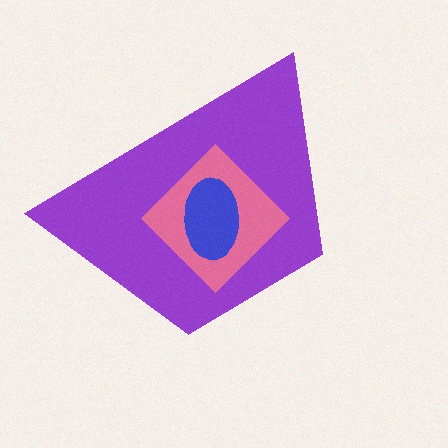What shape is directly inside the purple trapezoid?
The pink diamond.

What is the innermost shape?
The blue ellipse.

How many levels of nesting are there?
3.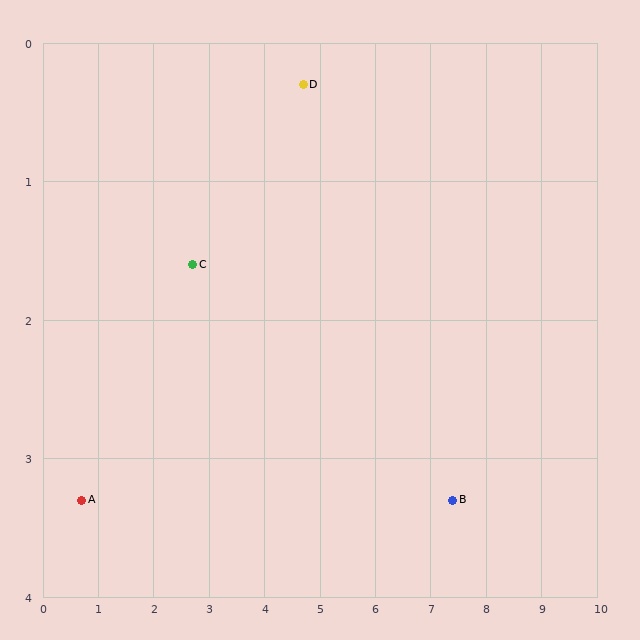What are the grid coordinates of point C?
Point C is at approximately (2.7, 1.6).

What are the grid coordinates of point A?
Point A is at approximately (0.7, 3.3).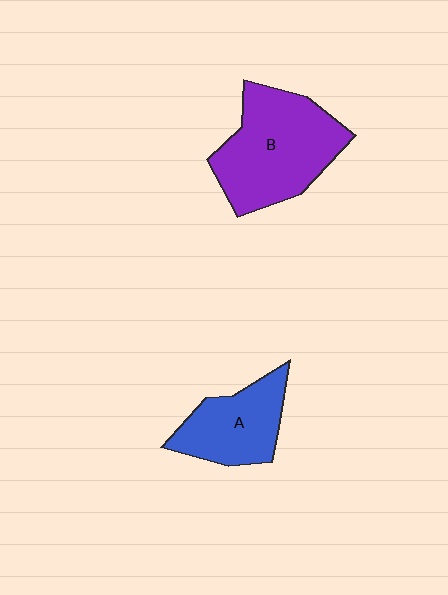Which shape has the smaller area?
Shape A (blue).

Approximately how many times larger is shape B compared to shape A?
Approximately 1.6 times.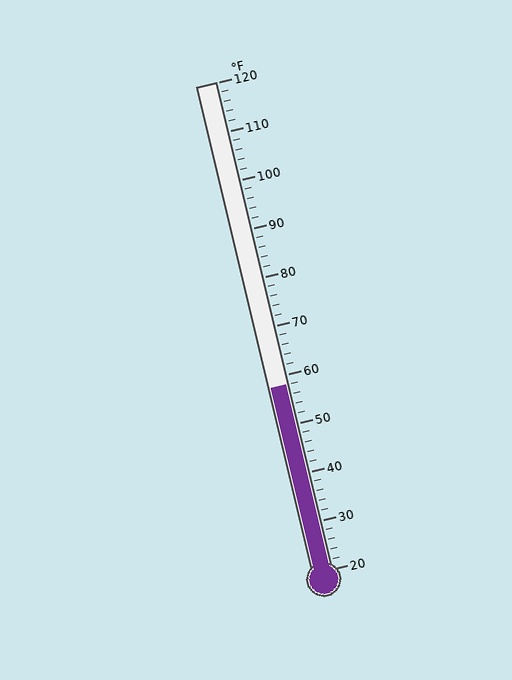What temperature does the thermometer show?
The thermometer shows approximately 58°F.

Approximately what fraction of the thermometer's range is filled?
The thermometer is filled to approximately 40% of its range.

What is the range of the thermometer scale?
The thermometer scale ranges from 20°F to 120°F.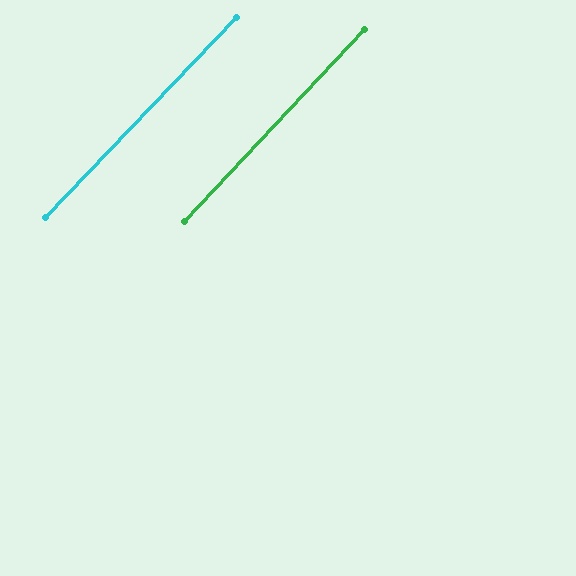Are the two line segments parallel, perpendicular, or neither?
Parallel — their directions differ by only 0.7°.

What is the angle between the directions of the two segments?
Approximately 1 degree.